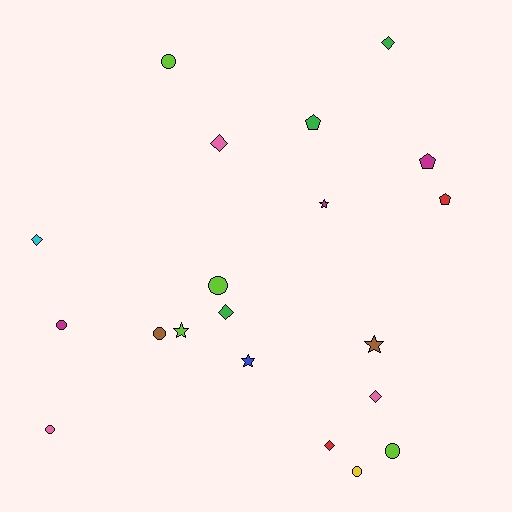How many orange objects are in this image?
There are no orange objects.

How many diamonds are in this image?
There are 6 diamonds.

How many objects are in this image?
There are 20 objects.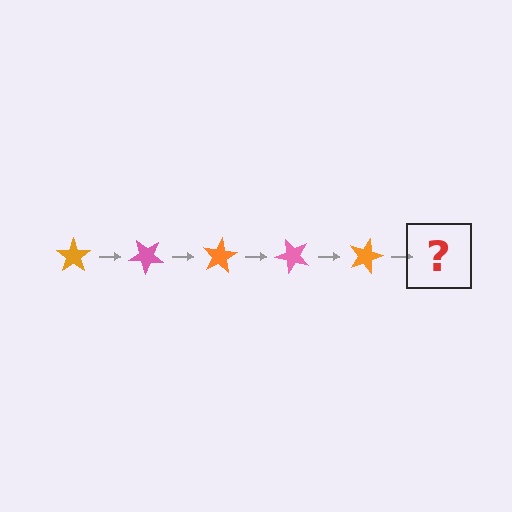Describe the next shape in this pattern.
It should be a pink star, rotated 200 degrees from the start.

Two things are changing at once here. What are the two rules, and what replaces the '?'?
The two rules are that it rotates 40 degrees each step and the color cycles through orange and pink. The '?' should be a pink star, rotated 200 degrees from the start.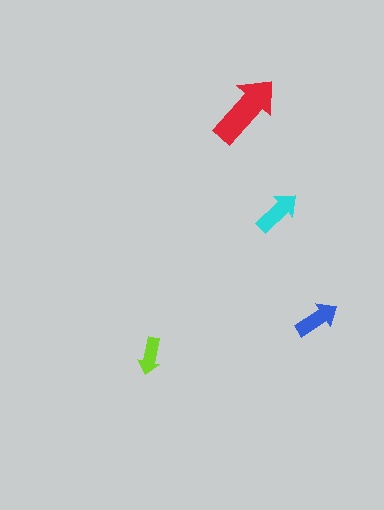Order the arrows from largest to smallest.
the red one, the cyan one, the blue one, the lime one.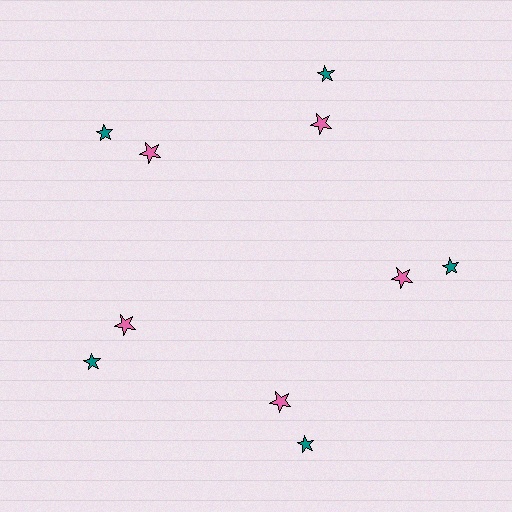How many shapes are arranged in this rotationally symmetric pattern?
There are 10 shapes, arranged in 5 groups of 2.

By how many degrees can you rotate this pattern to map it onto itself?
The pattern maps onto itself every 72 degrees of rotation.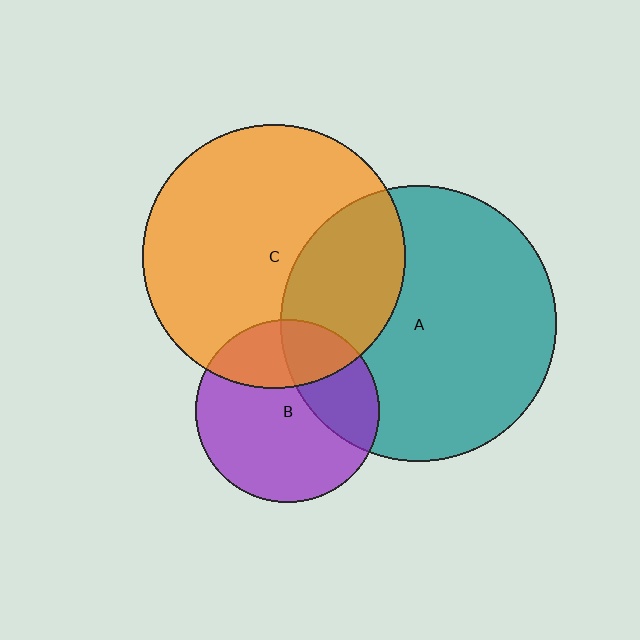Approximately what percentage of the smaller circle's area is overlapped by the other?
Approximately 30%.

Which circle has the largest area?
Circle A (teal).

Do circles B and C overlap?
Yes.